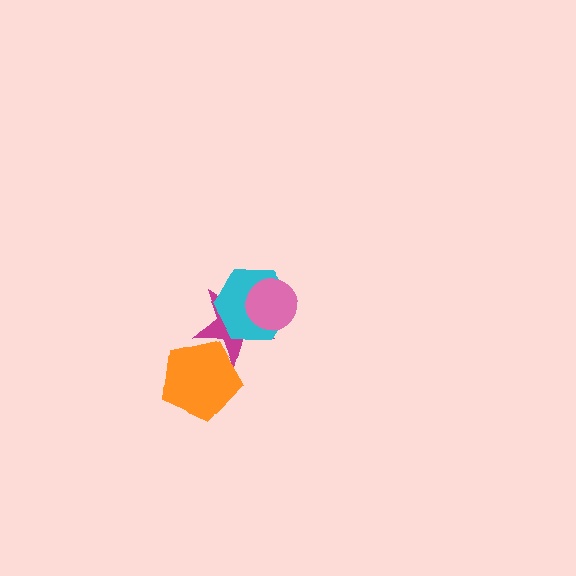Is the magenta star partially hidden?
Yes, it is partially covered by another shape.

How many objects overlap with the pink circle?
2 objects overlap with the pink circle.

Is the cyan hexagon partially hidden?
Yes, it is partially covered by another shape.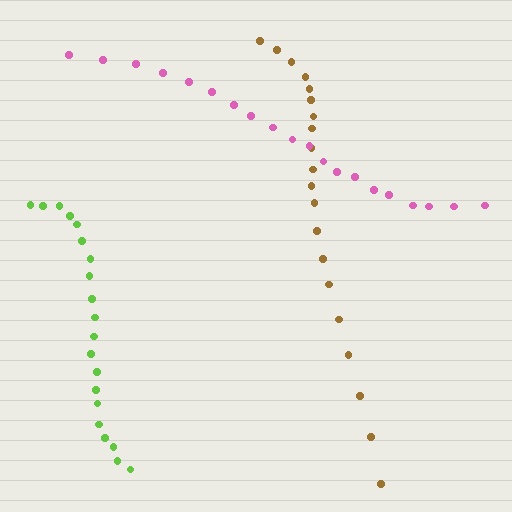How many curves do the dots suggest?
There are 3 distinct paths.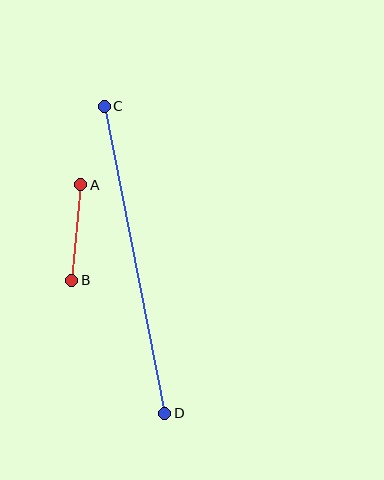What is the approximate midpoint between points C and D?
The midpoint is at approximately (135, 260) pixels.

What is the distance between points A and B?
The distance is approximately 96 pixels.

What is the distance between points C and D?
The distance is approximately 313 pixels.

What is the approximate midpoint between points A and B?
The midpoint is at approximately (76, 233) pixels.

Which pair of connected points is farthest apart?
Points C and D are farthest apart.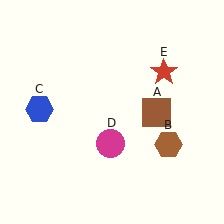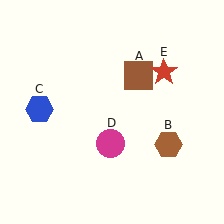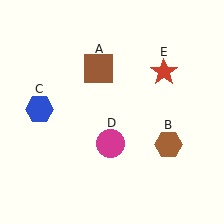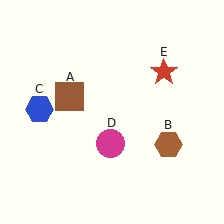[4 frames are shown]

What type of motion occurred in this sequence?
The brown square (object A) rotated counterclockwise around the center of the scene.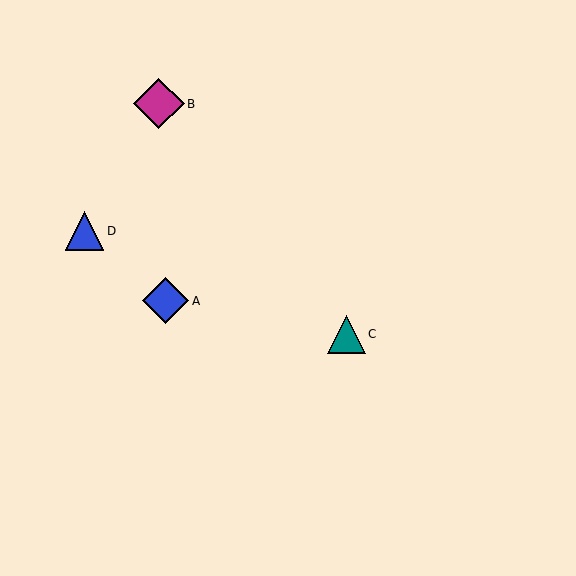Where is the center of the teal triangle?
The center of the teal triangle is at (346, 334).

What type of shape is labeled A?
Shape A is a blue diamond.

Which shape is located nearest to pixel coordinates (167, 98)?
The magenta diamond (labeled B) at (159, 104) is nearest to that location.